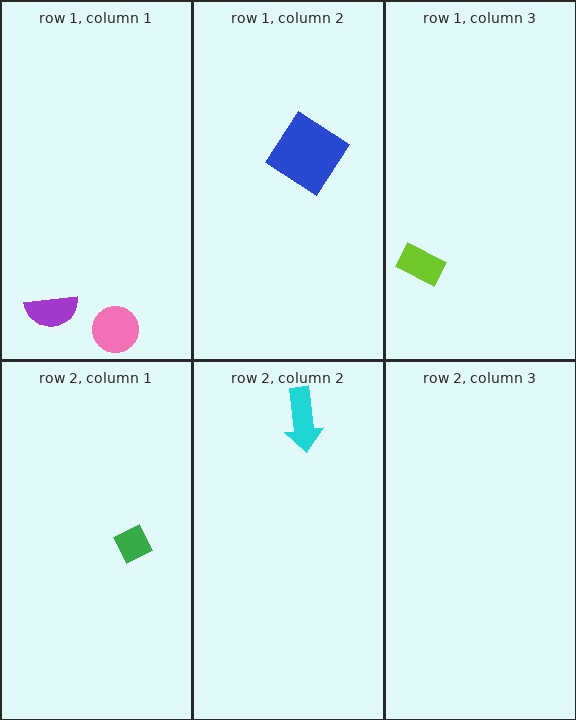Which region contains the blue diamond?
The row 1, column 2 region.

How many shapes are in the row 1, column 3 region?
1.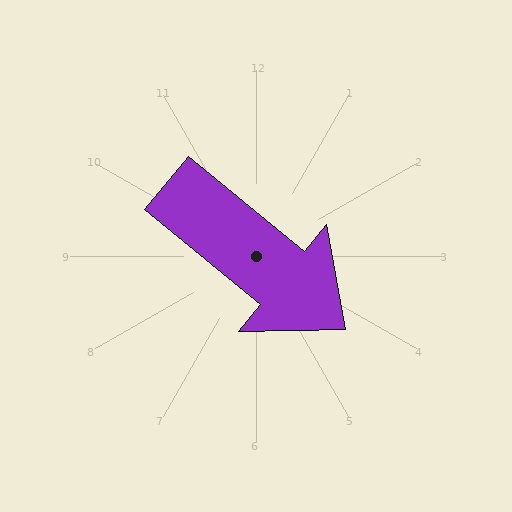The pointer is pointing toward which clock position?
Roughly 4 o'clock.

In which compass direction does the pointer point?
Southeast.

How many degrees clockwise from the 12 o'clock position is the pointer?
Approximately 129 degrees.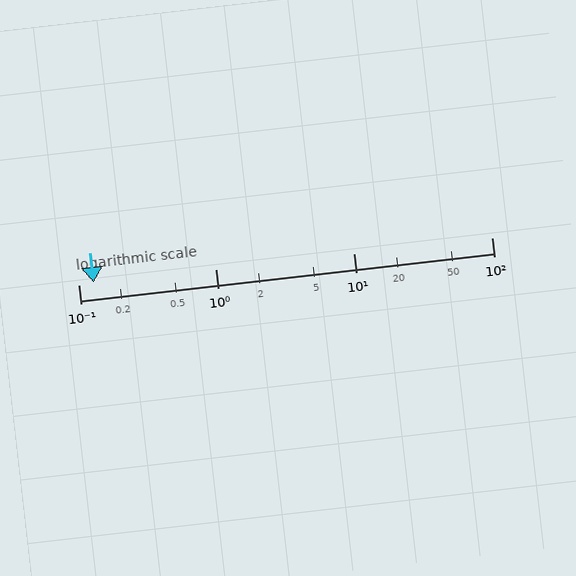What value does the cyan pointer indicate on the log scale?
The pointer indicates approximately 0.13.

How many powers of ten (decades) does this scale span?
The scale spans 3 decades, from 0.1 to 100.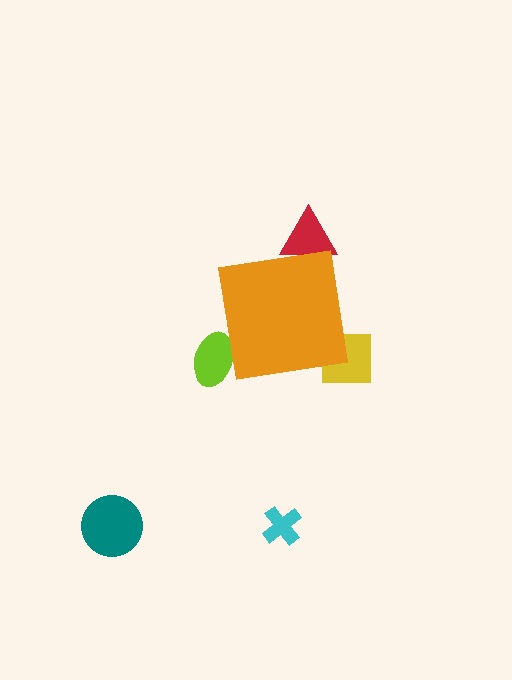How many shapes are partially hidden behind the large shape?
3 shapes are partially hidden.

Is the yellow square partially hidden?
Yes, the yellow square is partially hidden behind the orange square.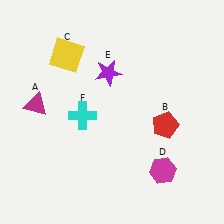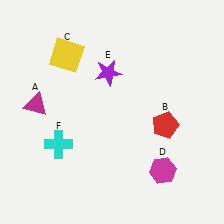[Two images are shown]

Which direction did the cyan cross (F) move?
The cyan cross (F) moved down.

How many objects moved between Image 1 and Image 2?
1 object moved between the two images.